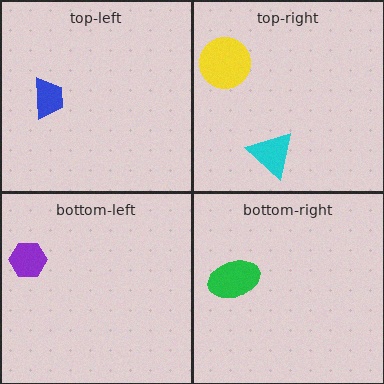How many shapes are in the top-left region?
1.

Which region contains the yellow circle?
The top-right region.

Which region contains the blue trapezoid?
The top-left region.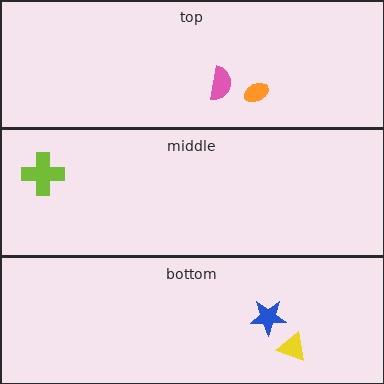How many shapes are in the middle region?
1.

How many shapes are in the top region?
2.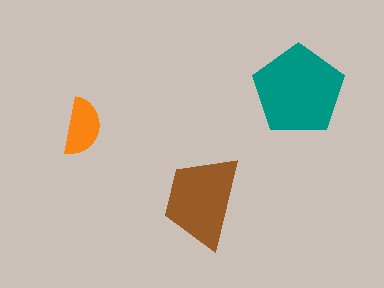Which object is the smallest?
The orange semicircle.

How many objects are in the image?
There are 3 objects in the image.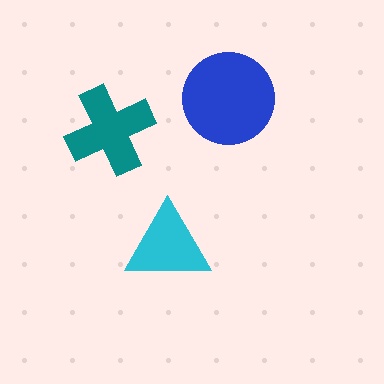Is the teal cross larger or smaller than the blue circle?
Smaller.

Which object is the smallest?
The cyan triangle.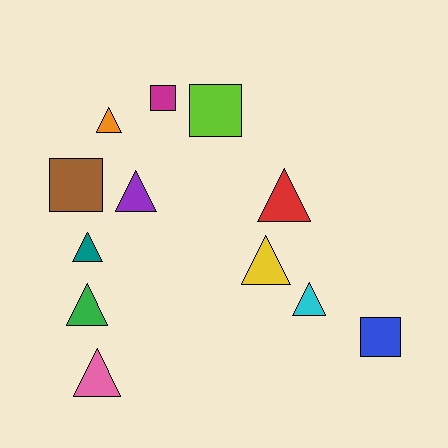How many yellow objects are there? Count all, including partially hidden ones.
There is 1 yellow object.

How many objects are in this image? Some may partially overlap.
There are 12 objects.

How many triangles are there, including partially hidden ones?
There are 8 triangles.